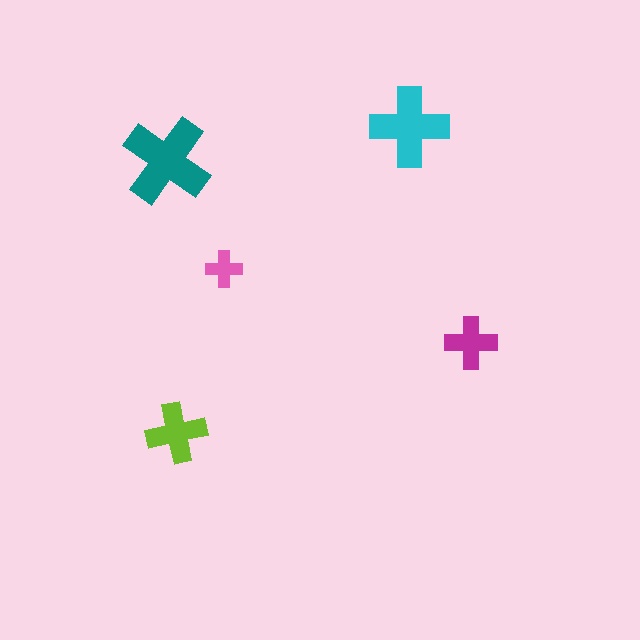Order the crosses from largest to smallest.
the teal one, the cyan one, the lime one, the magenta one, the pink one.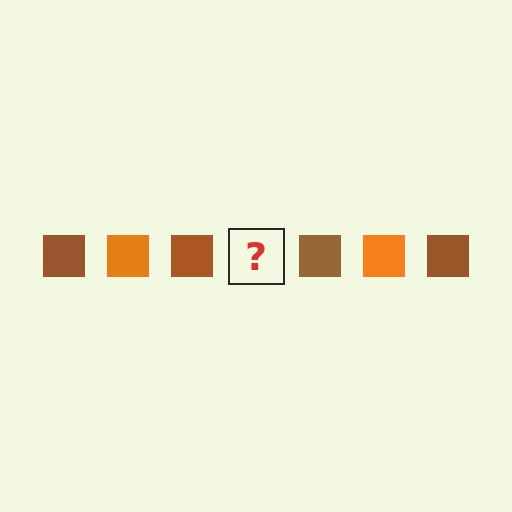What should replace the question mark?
The question mark should be replaced with an orange square.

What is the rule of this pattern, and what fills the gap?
The rule is that the pattern cycles through brown, orange squares. The gap should be filled with an orange square.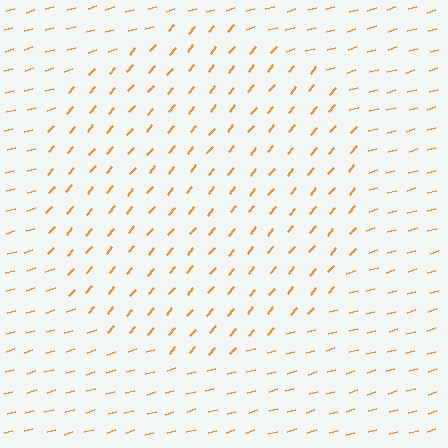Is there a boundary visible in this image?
Yes, there is a texture boundary formed by a change in line orientation.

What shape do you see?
I see a circle.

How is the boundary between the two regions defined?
The boundary is defined purely by a change in line orientation (approximately 34 degrees difference). All lines are the same color and thickness.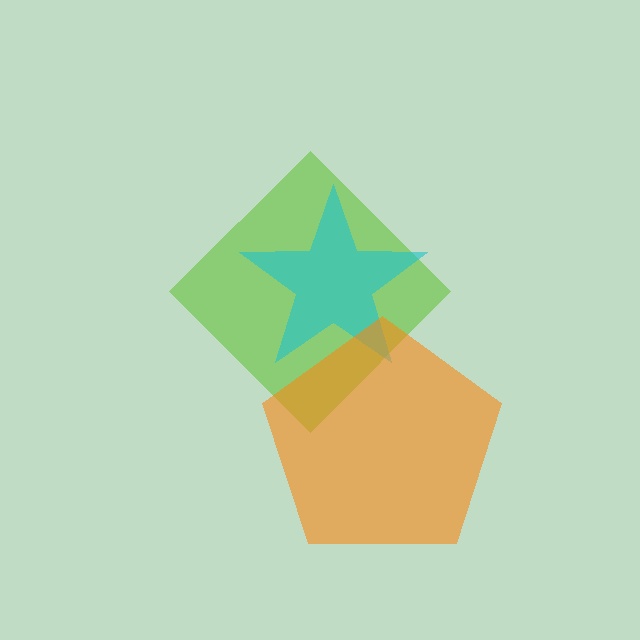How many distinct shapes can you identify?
There are 3 distinct shapes: a lime diamond, a cyan star, an orange pentagon.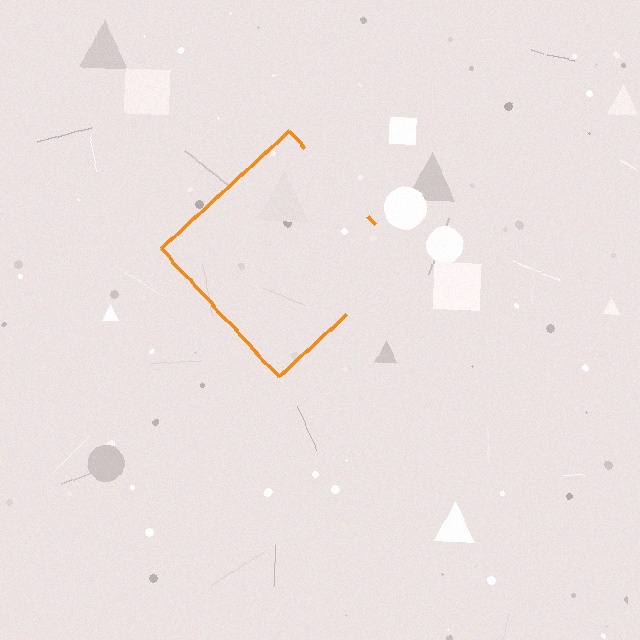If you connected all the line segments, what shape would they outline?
They would outline a diamond.